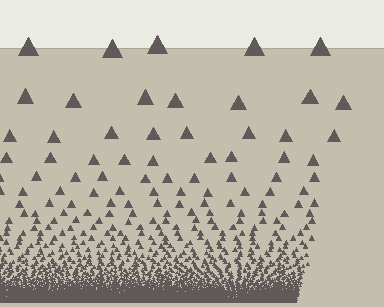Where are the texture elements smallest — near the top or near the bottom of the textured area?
Near the bottom.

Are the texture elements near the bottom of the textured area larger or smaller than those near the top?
Smaller. The gradient is inverted — elements near the bottom are smaller and denser.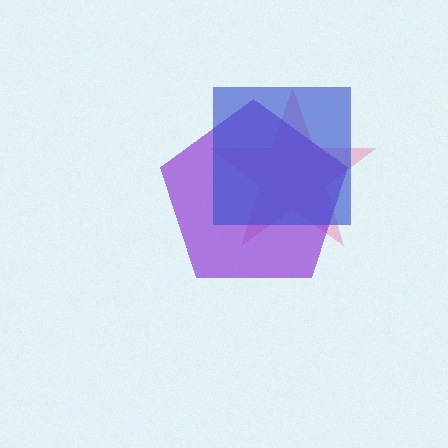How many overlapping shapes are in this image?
There are 3 overlapping shapes in the image.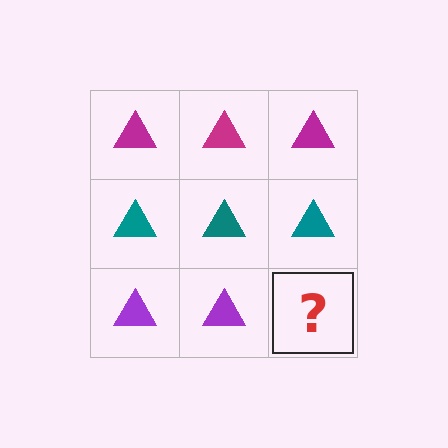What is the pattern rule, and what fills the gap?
The rule is that each row has a consistent color. The gap should be filled with a purple triangle.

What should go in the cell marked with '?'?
The missing cell should contain a purple triangle.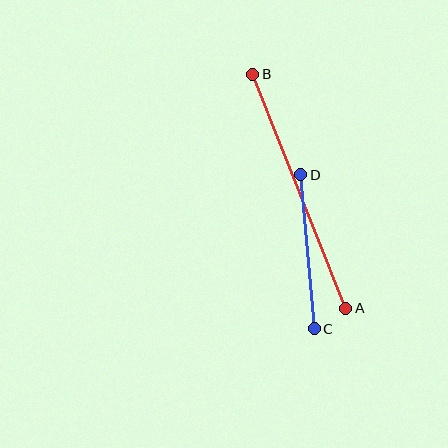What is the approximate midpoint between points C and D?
The midpoint is at approximately (308, 252) pixels.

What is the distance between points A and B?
The distance is approximately 252 pixels.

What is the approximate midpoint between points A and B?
The midpoint is at approximately (299, 191) pixels.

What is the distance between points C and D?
The distance is approximately 155 pixels.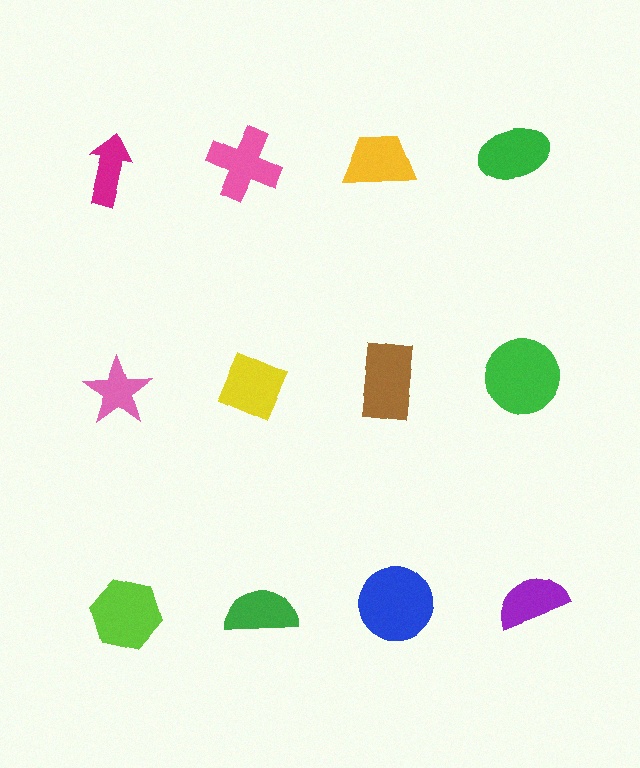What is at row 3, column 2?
A green semicircle.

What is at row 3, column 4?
A purple semicircle.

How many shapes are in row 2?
4 shapes.